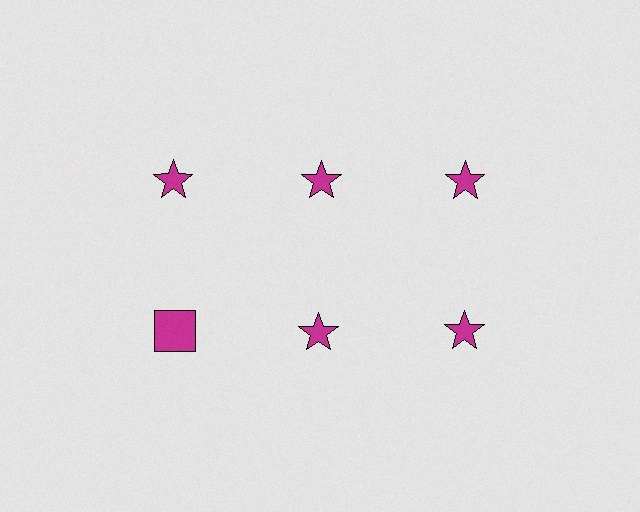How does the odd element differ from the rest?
It has a different shape: square instead of star.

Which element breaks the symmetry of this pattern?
The magenta square in the second row, leftmost column breaks the symmetry. All other shapes are magenta stars.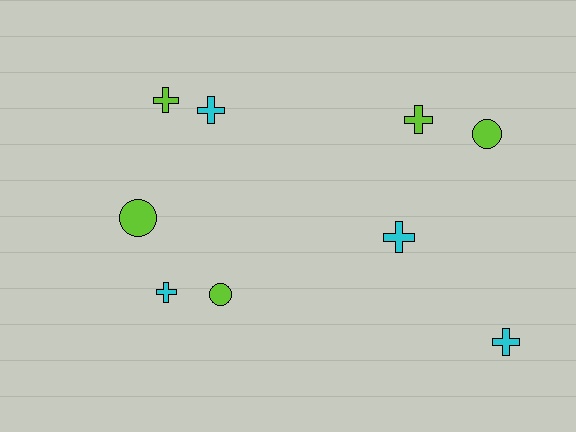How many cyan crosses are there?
There are 4 cyan crosses.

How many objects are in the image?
There are 9 objects.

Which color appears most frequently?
Lime, with 5 objects.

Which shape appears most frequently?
Cross, with 6 objects.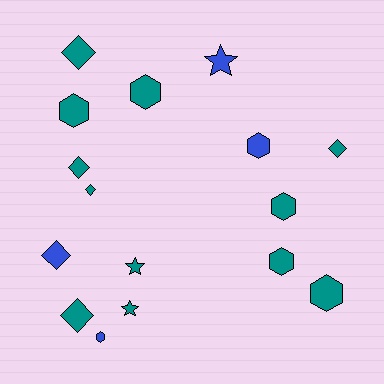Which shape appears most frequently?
Hexagon, with 7 objects.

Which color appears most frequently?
Teal, with 12 objects.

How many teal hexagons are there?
There are 5 teal hexagons.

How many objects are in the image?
There are 16 objects.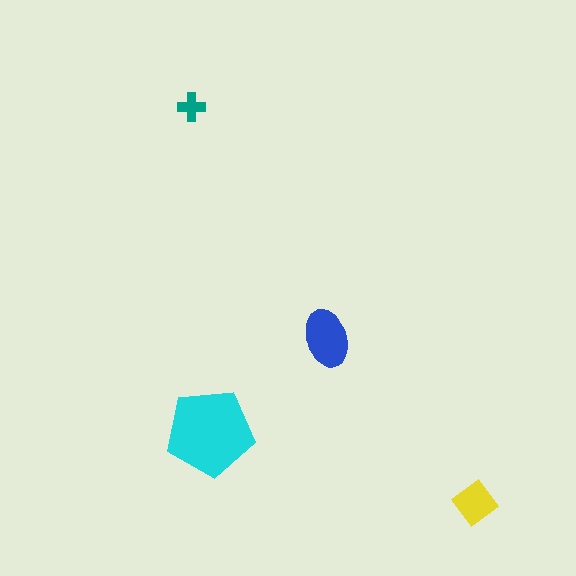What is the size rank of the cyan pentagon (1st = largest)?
1st.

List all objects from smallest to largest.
The teal cross, the yellow diamond, the blue ellipse, the cyan pentagon.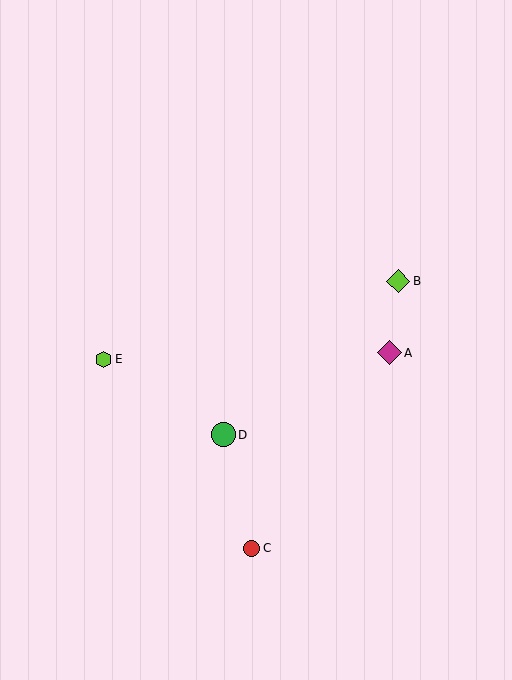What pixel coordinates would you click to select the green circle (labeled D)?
Click at (223, 435) to select the green circle D.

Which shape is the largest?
The green circle (labeled D) is the largest.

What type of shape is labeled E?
Shape E is a lime hexagon.